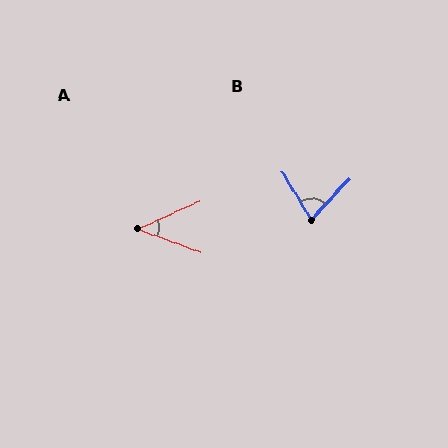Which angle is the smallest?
A, at approximately 44 degrees.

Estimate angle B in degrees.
Approximately 74 degrees.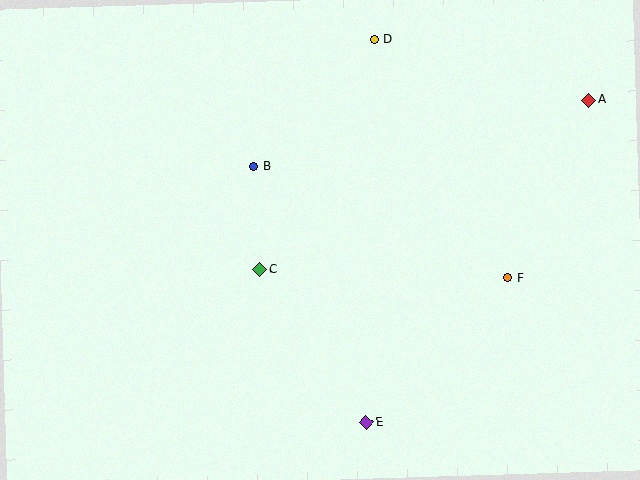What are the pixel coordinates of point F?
Point F is at (508, 278).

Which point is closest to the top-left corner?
Point B is closest to the top-left corner.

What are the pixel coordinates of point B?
Point B is at (253, 166).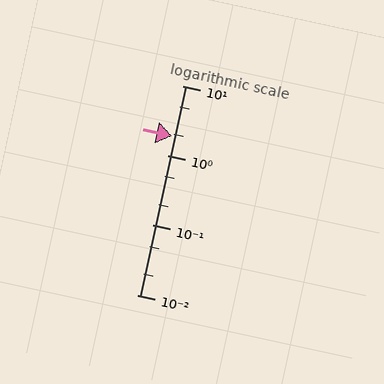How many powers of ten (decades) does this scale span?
The scale spans 3 decades, from 0.01 to 10.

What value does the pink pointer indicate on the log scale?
The pointer indicates approximately 1.9.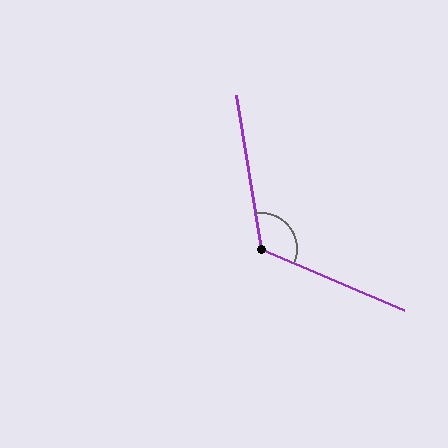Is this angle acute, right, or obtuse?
It is obtuse.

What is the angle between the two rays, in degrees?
Approximately 122 degrees.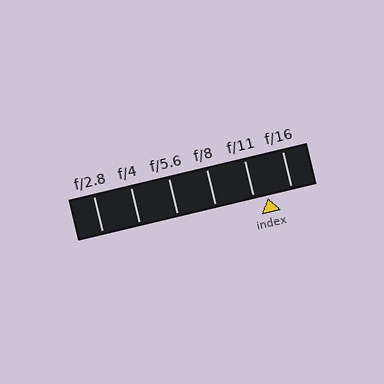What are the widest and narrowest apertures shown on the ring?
The widest aperture shown is f/2.8 and the narrowest is f/16.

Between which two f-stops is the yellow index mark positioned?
The index mark is between f/11 and f/16.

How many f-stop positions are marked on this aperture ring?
There are 6 f-stop positions marked.